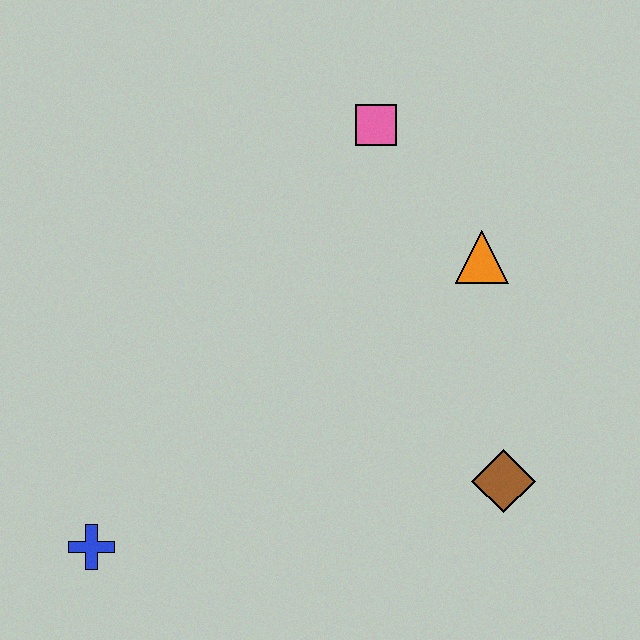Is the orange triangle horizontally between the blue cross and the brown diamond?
Yes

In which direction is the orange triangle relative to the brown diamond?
The orange triangle is above the brown diamond.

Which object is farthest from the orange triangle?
The blue cross is farthest from the orange triangle.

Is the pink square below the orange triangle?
No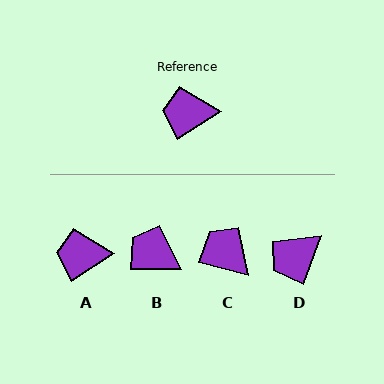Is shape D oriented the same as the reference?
No, it is off by about 38 degrees.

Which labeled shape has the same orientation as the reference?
A.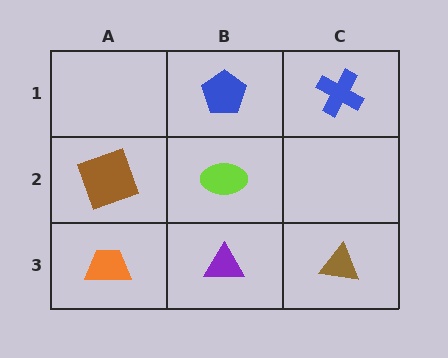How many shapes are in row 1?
2 shapes.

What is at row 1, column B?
A blue pentagon.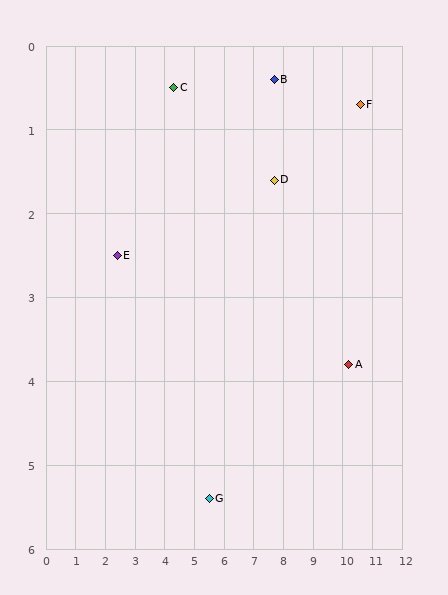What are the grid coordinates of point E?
Point E is at approximately (2.4, 2.5).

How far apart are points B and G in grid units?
Points B and G are about 5.5 grid units apart.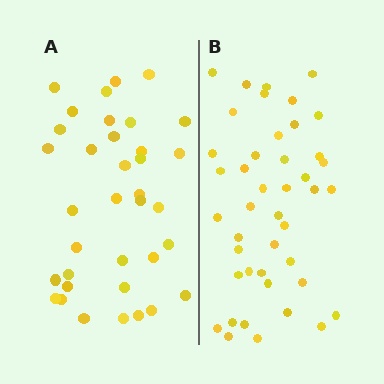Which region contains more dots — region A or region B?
Region B (the right region) has more dots.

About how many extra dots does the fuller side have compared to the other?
Region B has roughly 8 or so more dots than region A.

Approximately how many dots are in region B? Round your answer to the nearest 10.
About 40 dots. (The exact count is 43, which rounds to 40.)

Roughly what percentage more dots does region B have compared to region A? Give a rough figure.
About 20% more.